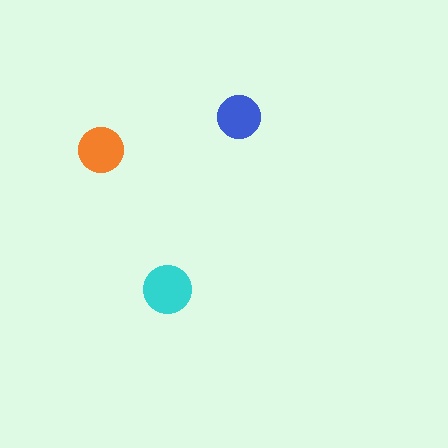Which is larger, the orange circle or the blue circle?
The orange one.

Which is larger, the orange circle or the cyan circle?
The cyan one.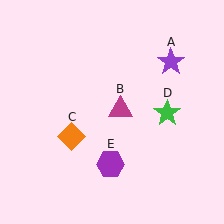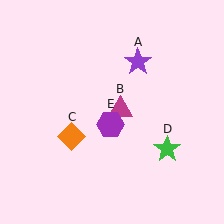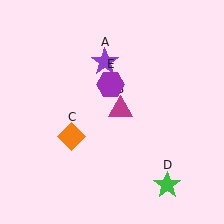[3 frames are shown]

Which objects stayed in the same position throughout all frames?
Magenta triangle (object B) and orange diamond (object C) remained stationary.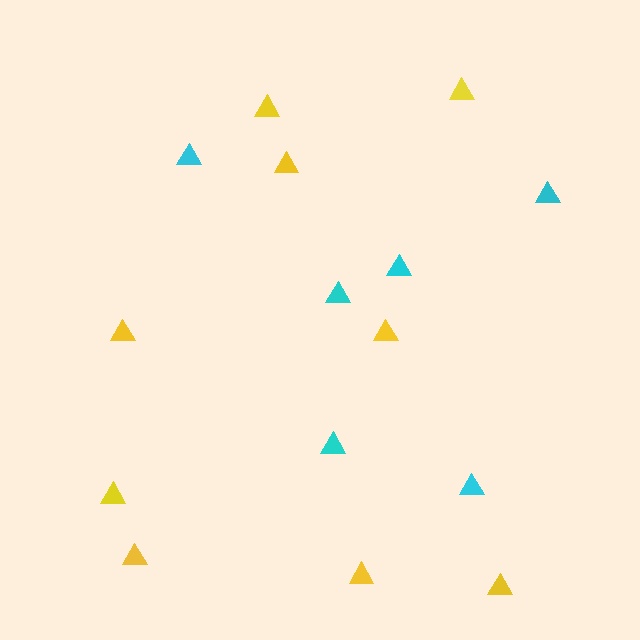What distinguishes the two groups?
There are 2 groups: one group of cyan triangles (6) and one group of yellow triangles (9).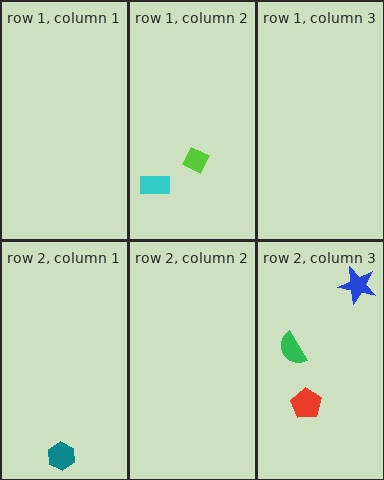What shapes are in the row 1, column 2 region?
The cyan rectangle, the lime diamond.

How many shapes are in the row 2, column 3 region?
3.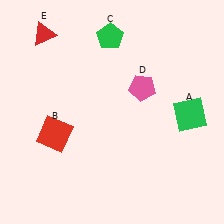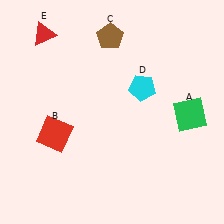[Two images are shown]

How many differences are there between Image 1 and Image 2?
There are 2 differences between the two images.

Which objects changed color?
C changed from green to brown. D changed from pink to cyan.